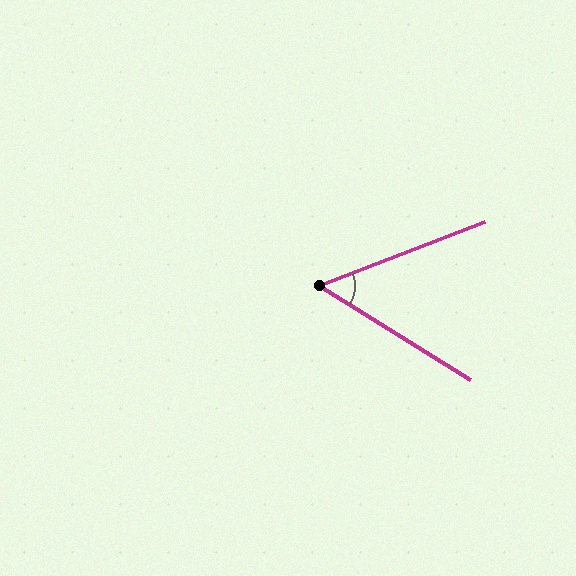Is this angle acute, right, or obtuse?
It is acute.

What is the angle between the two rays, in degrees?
Approximately 53 degrees.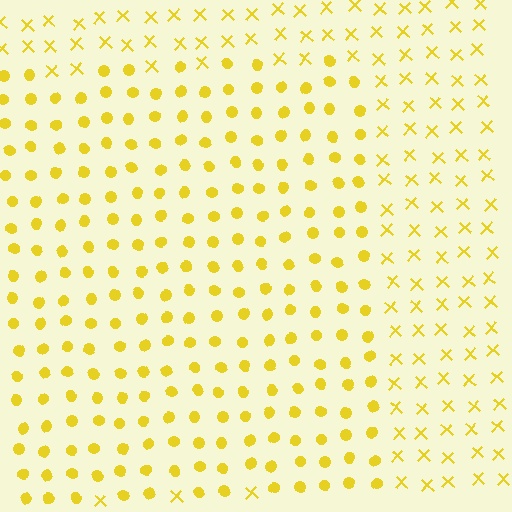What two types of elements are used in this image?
The image uses circles inside the rectangle region and X marks outside it.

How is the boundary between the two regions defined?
The boundary is defined by a change in element shape: circles inside vs. X marks outside. All elements share the same color and spacing.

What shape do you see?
I see a rectangle.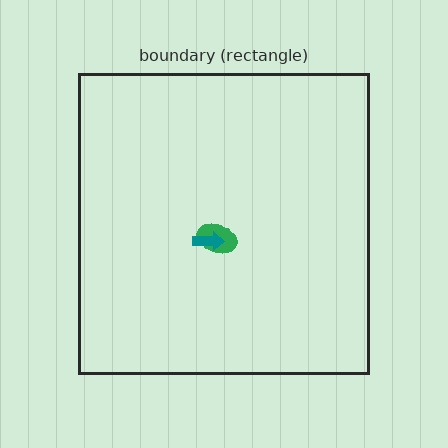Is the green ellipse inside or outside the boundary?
Inside.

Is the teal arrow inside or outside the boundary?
Inside.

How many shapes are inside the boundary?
2 inside, 0 outside.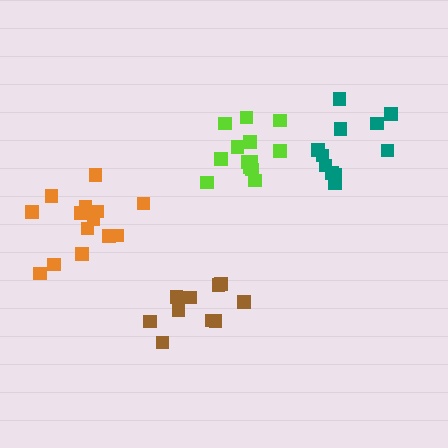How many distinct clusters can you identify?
There are 4 distinct clusters.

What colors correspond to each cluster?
The clusters are colored: teal, orange, brown, lime.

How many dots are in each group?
Group 1: 11 dots, Group 2: 14 dots, Group 3: 10 dots, Group 4: 13 dots (48 total).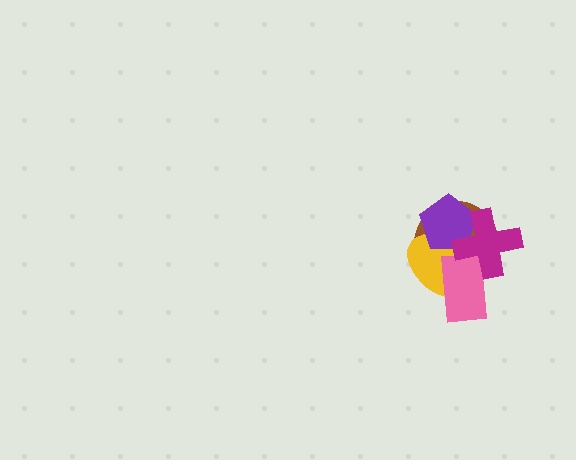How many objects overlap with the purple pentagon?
3 objects overlap with the purple pentagon.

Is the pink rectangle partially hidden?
Yes, it is partially covered by another shape.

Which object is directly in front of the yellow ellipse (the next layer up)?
The pink rectangle is directly in front of the yellow ellipse.